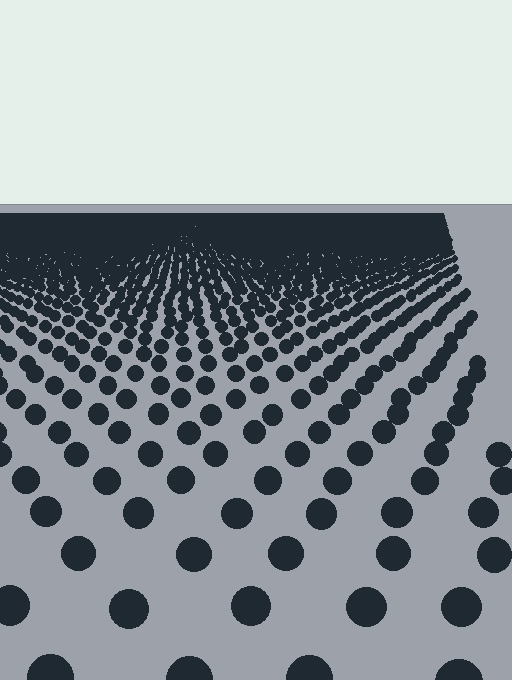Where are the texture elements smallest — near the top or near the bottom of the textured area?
Near the top.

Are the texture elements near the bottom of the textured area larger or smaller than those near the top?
Larger. Near the bottom, elements are closer to the viewer and appear at a bigger on-screen size.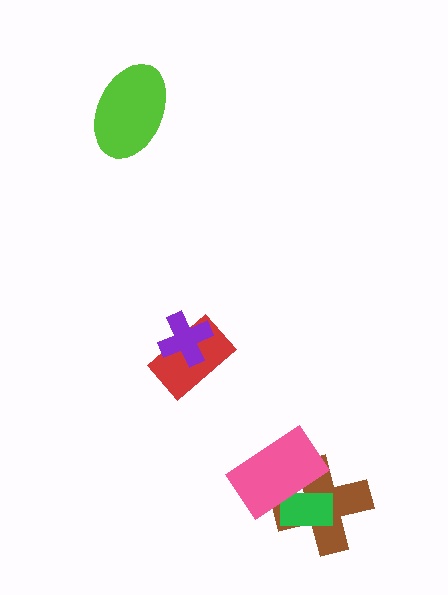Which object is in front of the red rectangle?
The purple cross is in front of the red rectangle.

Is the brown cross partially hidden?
Yes, it is partially covered by another shape.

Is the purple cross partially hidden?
No, no other shape covers it.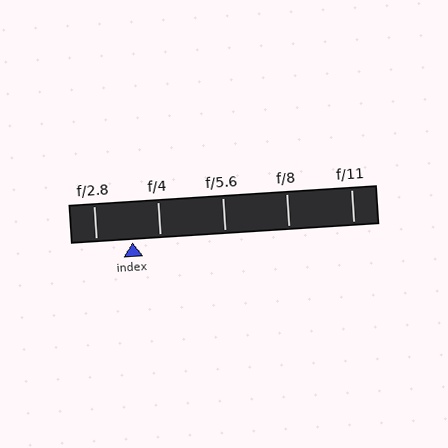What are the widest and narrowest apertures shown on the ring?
The widest aperture shown is f/2.8 and the narrowest is f/11.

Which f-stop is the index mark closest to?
The index mark is closest to f/4.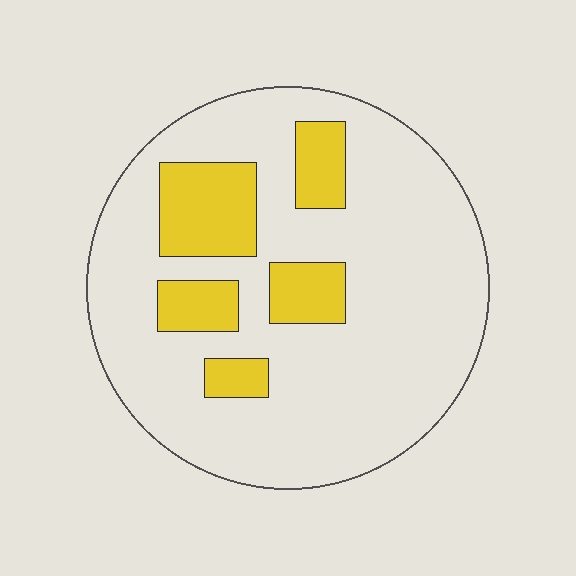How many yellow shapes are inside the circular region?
5.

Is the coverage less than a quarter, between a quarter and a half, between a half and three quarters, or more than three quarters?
Less than a quarter.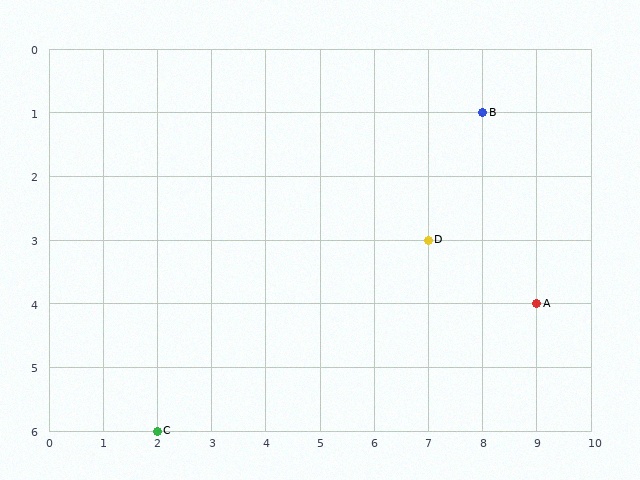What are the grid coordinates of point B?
Point B is at grid coordinates (8, 1).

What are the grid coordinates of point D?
Point D is at grid coordinates (7, 3).